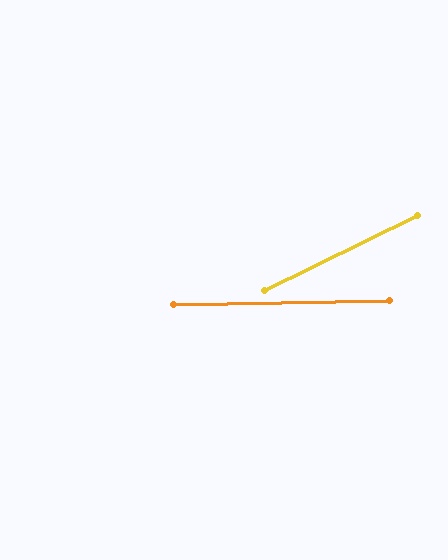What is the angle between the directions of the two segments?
Approximately 25 degrees.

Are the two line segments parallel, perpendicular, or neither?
Neither parallel nor perpendicular — they differ by about 25°.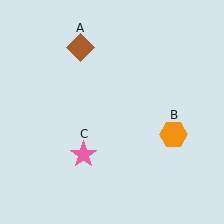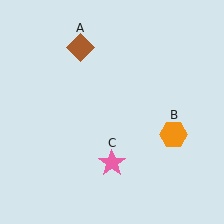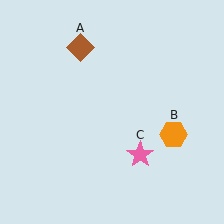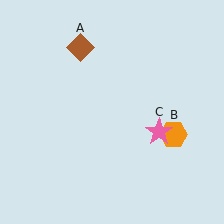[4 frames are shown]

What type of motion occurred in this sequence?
The pink star (object C) rotated counterclockwise around the center of the scene.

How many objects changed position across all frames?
1 object changed position: pink star (object C).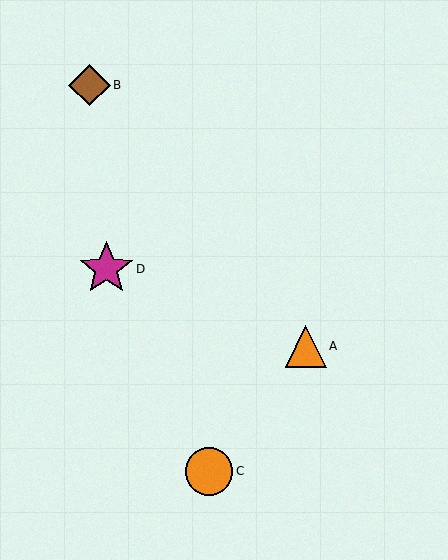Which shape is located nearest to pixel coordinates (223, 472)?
The orange circle (labeled C) at (209, 471) is nearest to that location.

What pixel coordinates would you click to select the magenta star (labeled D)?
Click at (106, 269) to select the magenta star D.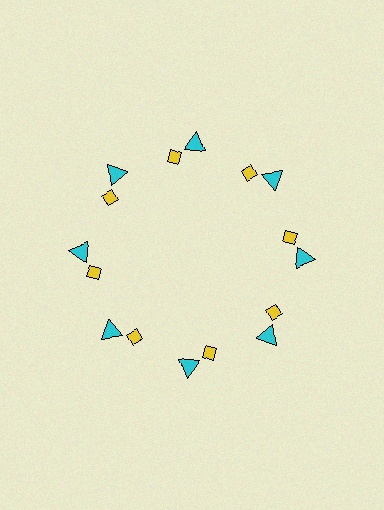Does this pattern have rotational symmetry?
Yes, this pattern has 8-fold rotational symmetry. It looks the same after rotating 45 degrees around the center.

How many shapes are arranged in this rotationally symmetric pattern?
There are 16 shapes, arranged in 8 groups of 2.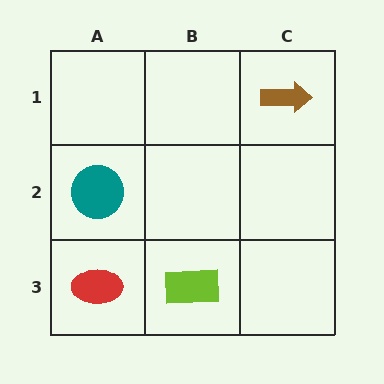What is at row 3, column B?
A lime rectangle.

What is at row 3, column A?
A red ellipse.